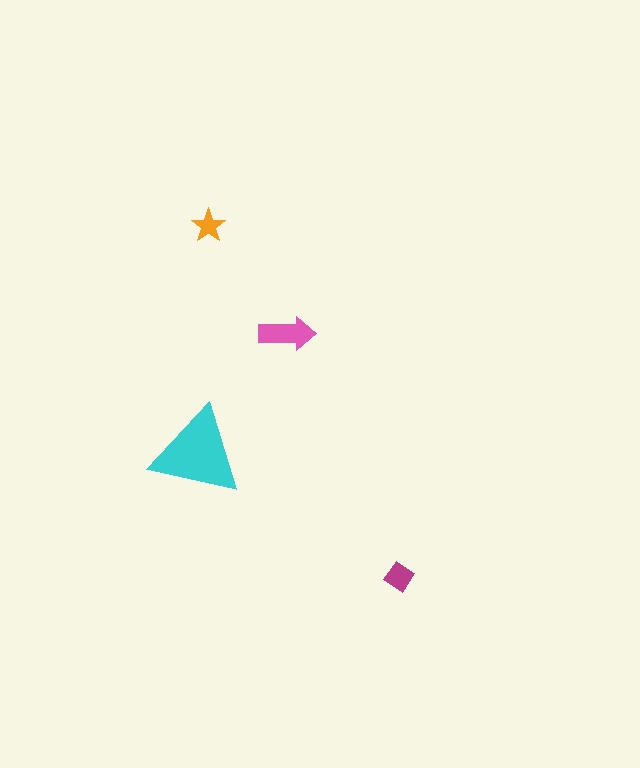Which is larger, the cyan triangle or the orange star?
The cyan triangle.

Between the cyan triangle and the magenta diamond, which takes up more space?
The cyan triangle.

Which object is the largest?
The cyan triangle.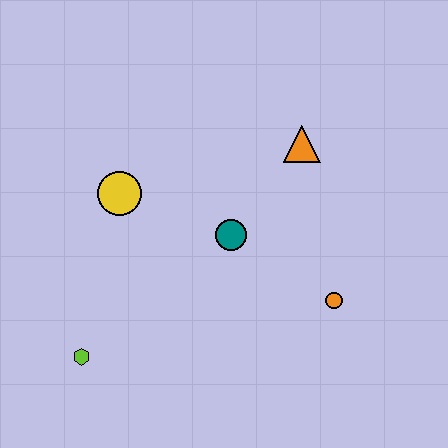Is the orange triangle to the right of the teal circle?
Yes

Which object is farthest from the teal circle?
The lime hexagon is farthest from the teal circle.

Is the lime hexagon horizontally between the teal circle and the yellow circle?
No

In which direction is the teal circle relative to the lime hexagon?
The teal circle is to the right of the lime hexagon.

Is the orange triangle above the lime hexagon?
Yes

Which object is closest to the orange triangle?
The teal circle is closest to the orange triangle.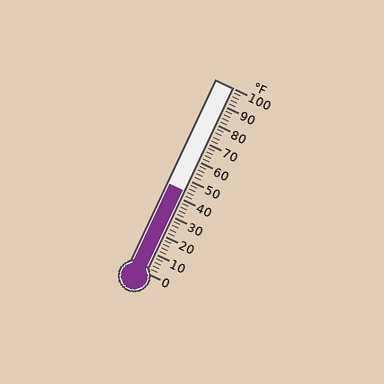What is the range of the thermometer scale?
The thermometer scale ranges from 0°F to 100°F.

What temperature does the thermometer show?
The thermometer shows approximately 44°F.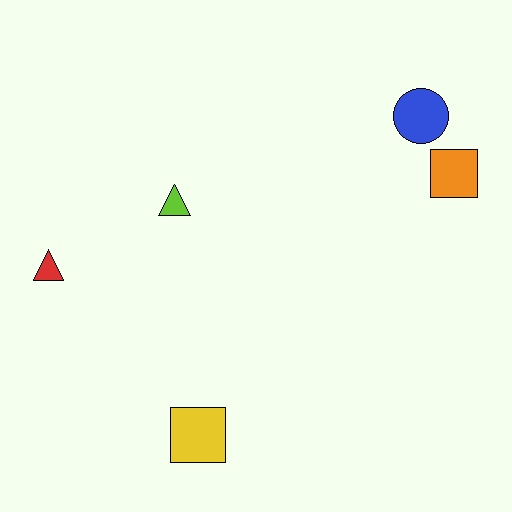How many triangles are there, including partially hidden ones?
There are 2 triangles.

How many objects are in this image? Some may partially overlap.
There are 5 objects.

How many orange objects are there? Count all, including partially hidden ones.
There is 1 orange object.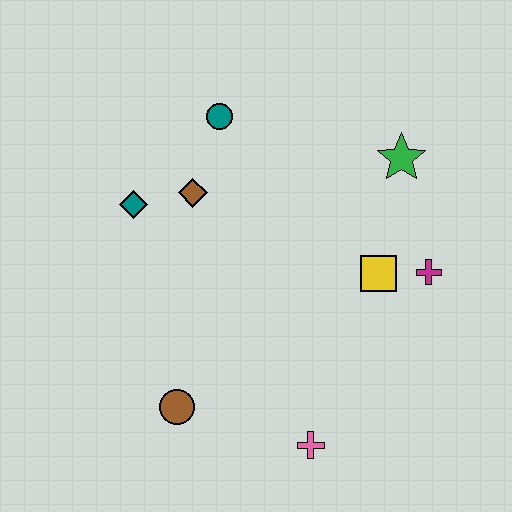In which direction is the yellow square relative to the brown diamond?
The yellow square is to the right of the brown diamond.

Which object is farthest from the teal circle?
The pink cross is farthest from the teal circle.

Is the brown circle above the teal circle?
No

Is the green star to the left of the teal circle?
No